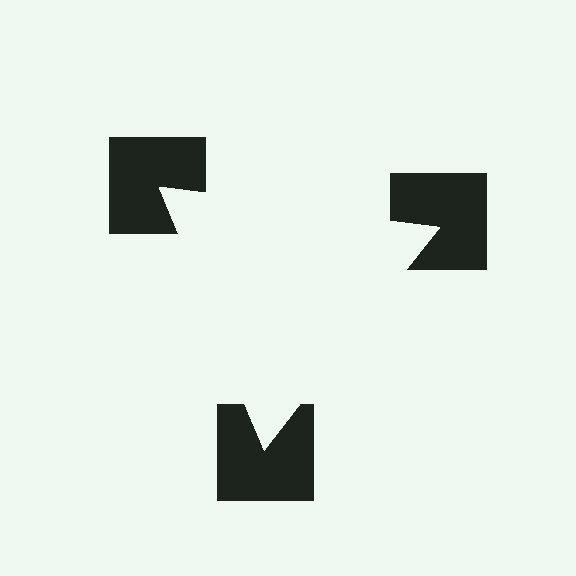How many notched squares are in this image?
There are 3 — one at each vertex of the illusory triangle.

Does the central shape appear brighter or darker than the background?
It typically appears slightly brighter than the background, even though no actual brightness change is drawn.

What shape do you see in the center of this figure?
An illusory triangle — its edges are inferred from the aligned wedge cuts in the notched squares, not physically drawn.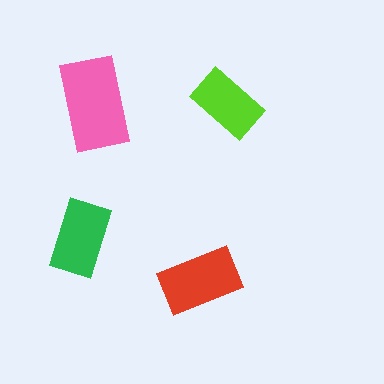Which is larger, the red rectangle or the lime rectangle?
The red one.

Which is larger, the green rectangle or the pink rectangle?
The pink one.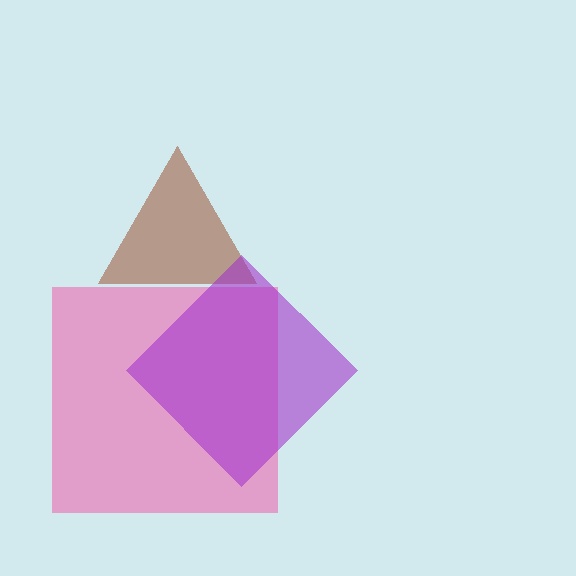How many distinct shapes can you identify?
There are 3 distinct shapes: a pink square, a brown triangle, a purple diamond.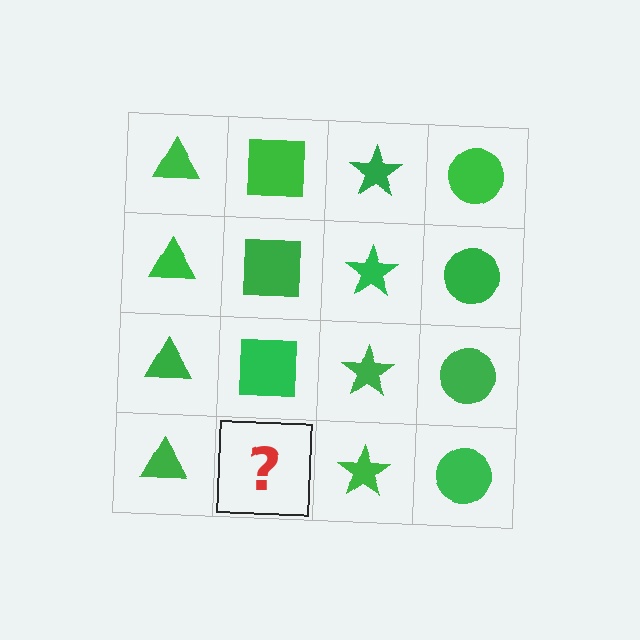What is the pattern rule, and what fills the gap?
The rule is that each column has a consistent shape. The gap should be filled with a green square.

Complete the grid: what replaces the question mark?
The question mark should be replaced with a green square.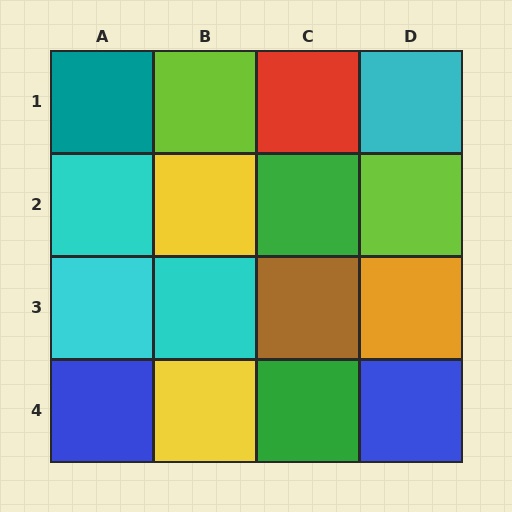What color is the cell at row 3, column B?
Cyan.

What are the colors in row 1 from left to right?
Teal, lime, red, cyan.